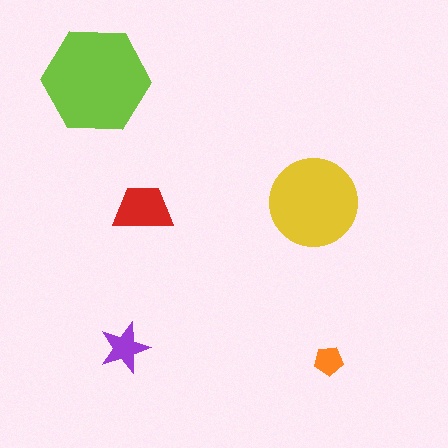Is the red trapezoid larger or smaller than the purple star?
Larger.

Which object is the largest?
The lime hexagon.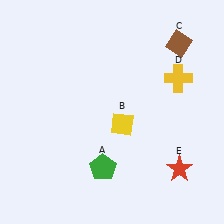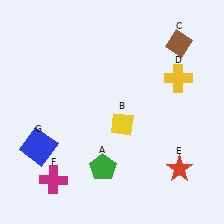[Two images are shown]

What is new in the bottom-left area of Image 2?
A magenta cross (F) was added in the bottom-left area of Image 2.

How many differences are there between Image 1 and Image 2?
There are 2 differences between the two images.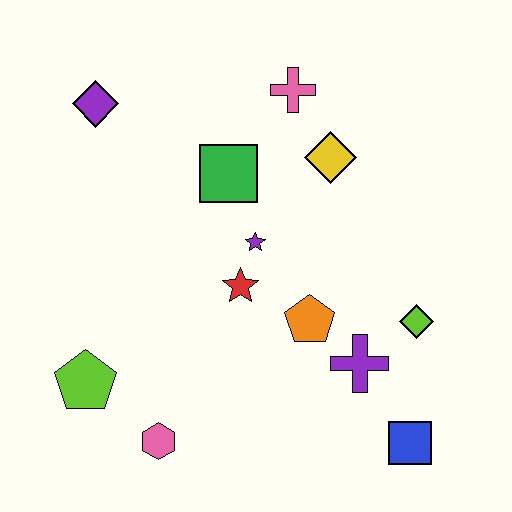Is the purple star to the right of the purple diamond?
Yes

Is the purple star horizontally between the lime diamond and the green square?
Yes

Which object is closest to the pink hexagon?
The lime pentagon is closest to the pink hexagon.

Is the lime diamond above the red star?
No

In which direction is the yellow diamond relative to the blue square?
The yellow diamond is above the blue square.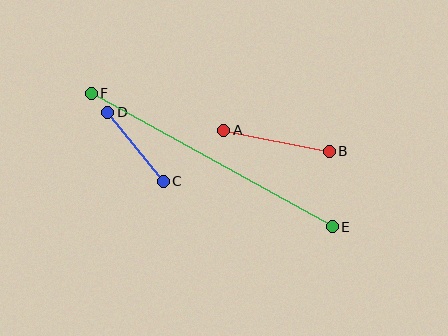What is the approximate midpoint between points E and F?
The midpoint is at approximately (212, 160) pixels.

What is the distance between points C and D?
The distance is approximately 88 pixels.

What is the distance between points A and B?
The distance is approximately 107 pixels.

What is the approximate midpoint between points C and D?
The midpoint is at approximately (136, 147) pixels.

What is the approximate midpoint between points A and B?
The midpoint is at approximately (277, 141) pixels.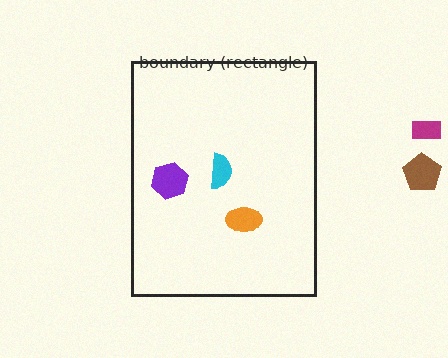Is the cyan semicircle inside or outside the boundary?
Inside.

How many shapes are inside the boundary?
3 inside, 2 outside.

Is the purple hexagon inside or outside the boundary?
Inside.